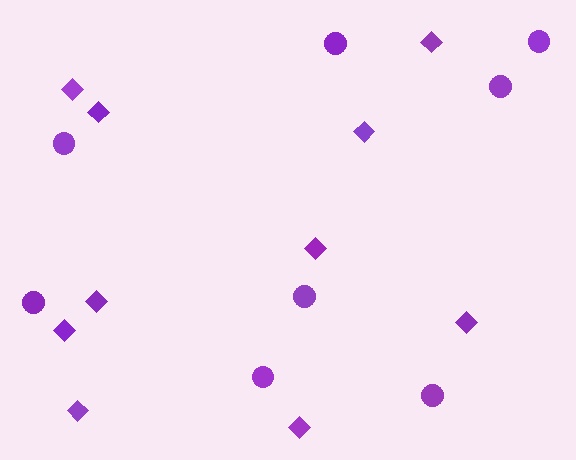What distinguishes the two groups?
There are 2 groups: one group of circles (8) and one group of diamonds (10).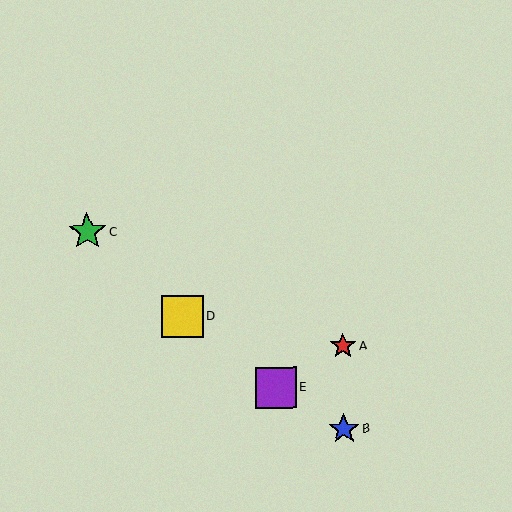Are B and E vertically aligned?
No, B is at x≈344 and E is at x≈276.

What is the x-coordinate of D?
Object D is at x≈182.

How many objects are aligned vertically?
2 objects (A, B) are aligned vertically.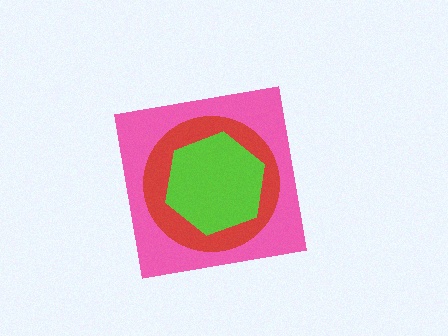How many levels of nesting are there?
3.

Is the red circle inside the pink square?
Yes.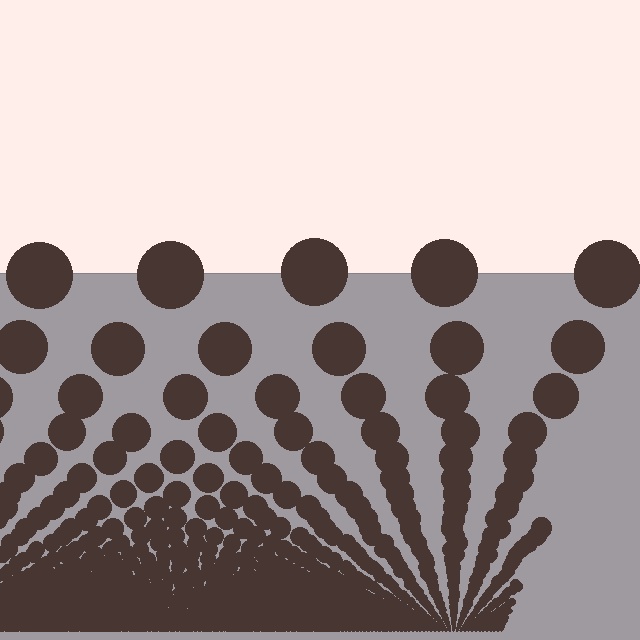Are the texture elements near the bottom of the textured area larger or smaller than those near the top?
Smaller. The gradient is inverted — elements near the bottom are smaller and denser.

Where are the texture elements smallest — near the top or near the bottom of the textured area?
Near the bottom.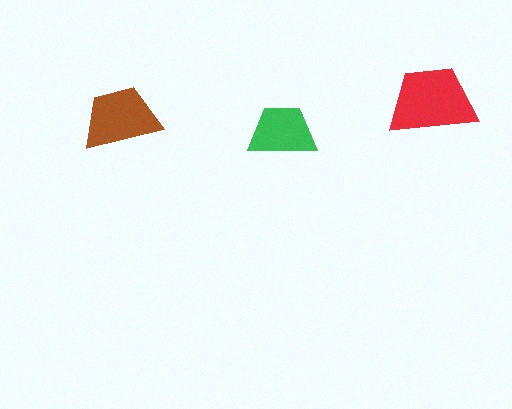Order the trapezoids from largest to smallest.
the red one, the brown one, the green one.